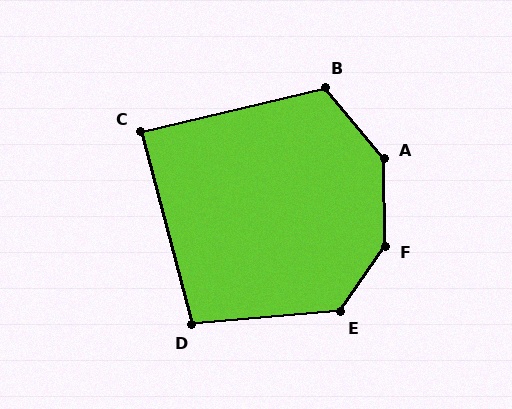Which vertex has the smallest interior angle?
C, at approximately 89 degrees.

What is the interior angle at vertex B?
Approximately 116 degrees (obtuse).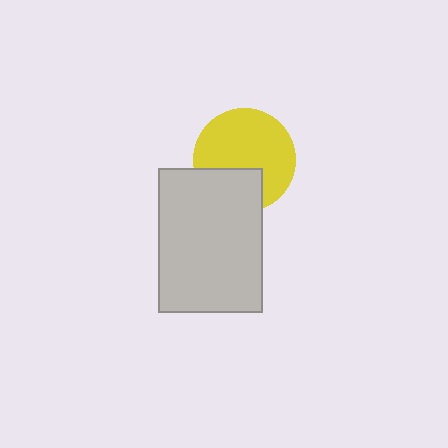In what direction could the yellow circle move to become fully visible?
The yellow circle could move up. That would shift it out from behind the light gray rectangle entirely.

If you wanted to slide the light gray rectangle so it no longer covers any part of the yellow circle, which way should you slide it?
Slide it down — that is the most direct way to separate the two shapes.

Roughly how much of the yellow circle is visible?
Most of it is visible (roughly 70%).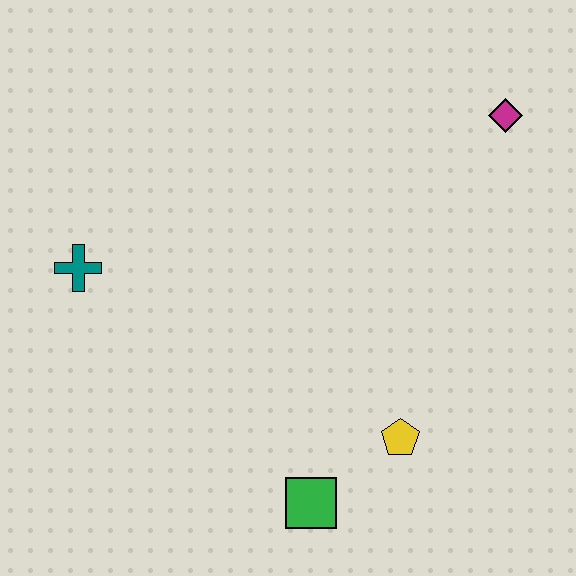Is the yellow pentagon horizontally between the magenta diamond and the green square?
Yes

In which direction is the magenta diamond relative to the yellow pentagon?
The magenta diamond is above the yellow pentagon.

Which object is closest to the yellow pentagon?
The green square is closest to the yellow pentagon.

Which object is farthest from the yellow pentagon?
The teal cross is farthest from the yellow pentagon.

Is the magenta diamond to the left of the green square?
No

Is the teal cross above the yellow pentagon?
Yes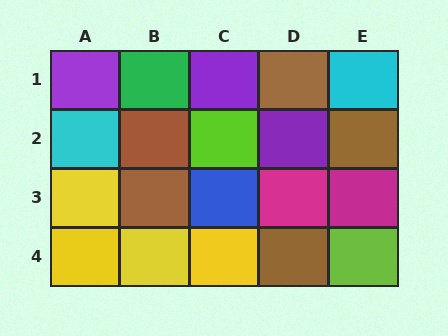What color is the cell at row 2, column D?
Purple.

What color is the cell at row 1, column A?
Purple.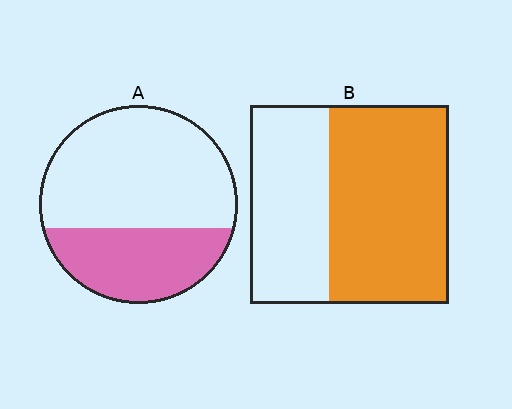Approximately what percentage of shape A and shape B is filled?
A is approximately 35% and B is approximately 60%.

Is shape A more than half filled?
No.